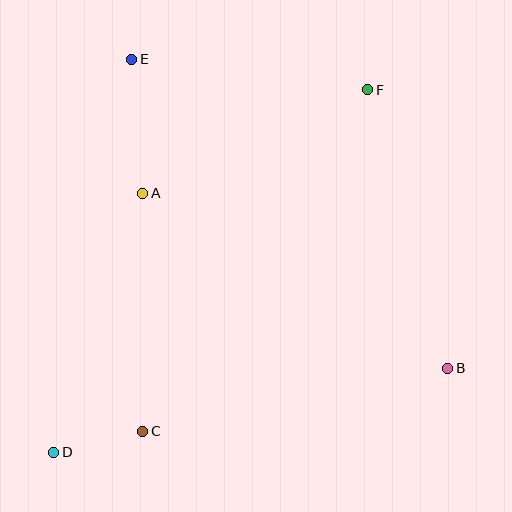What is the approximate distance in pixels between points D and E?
The distance between D and E is approximately 400 pixels.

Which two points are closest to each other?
Points C and D are closest to each other.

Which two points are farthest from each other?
Points D and F are farthest from each other.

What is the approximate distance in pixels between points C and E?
The distance between C and E is approximately 372 pixels.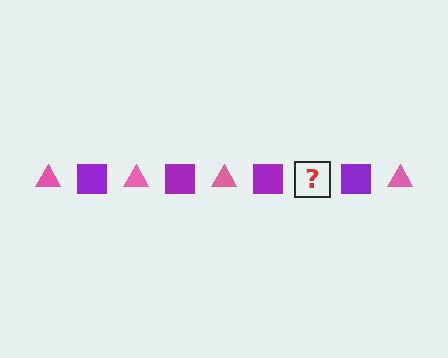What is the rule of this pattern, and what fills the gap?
The rule is that the pattern alternates between pink triangle and purple square. The gap should be filled with a pink triangle.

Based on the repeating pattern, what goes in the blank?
The blank should be a pink triangle.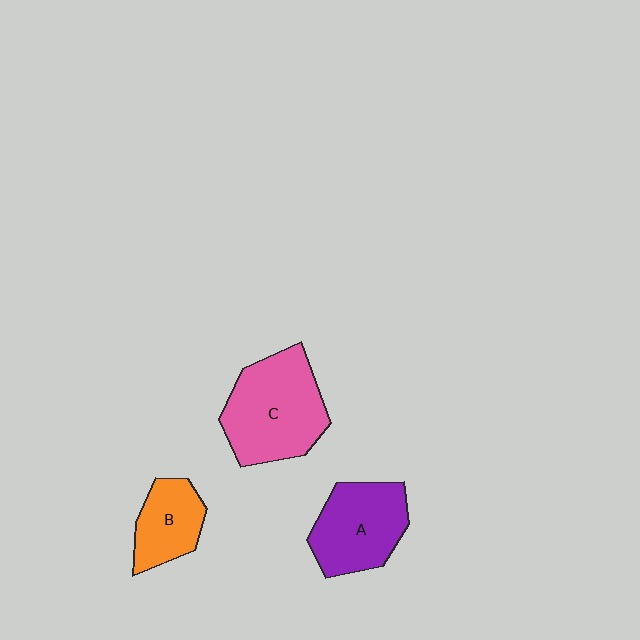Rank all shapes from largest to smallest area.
From largest to smallest: C (pink), A (purple), B (orange).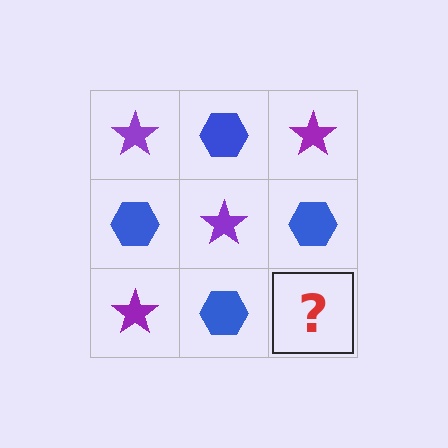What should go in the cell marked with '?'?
The missing cell should contain a purple star.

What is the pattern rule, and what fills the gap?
The rule is that it alternates purple star and blue hexagon in a checkerboard pattern. The gap should be filled with a purple star.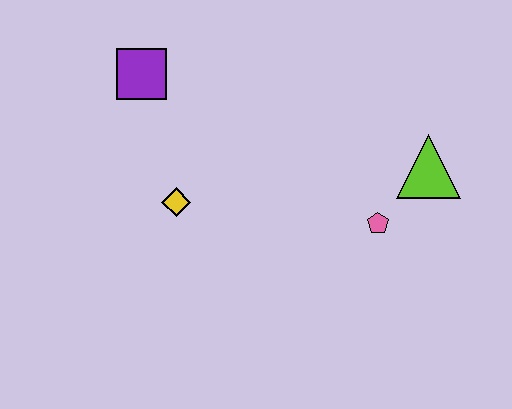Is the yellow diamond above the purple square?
No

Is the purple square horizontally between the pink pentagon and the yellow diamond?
No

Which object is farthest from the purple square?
The lime triangle is farthest from the purple square.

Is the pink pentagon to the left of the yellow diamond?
No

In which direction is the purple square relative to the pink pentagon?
The purple square is to the left of the pink pentagon.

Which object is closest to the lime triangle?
The pink pentagon is closest to the lime triangle.